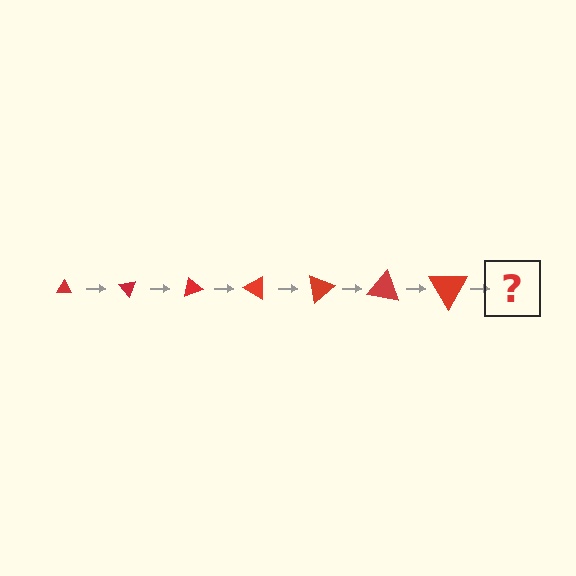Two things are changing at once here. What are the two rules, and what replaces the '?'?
The two rules are that the triangle grows larger each step and it rotates 50 degrees each step. The '?' should be a triangle, larger than the previous one and rotated 350 degrees from the start.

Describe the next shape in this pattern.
It should be a triangle, larger than the previous one and rotated 350 degrees from the start.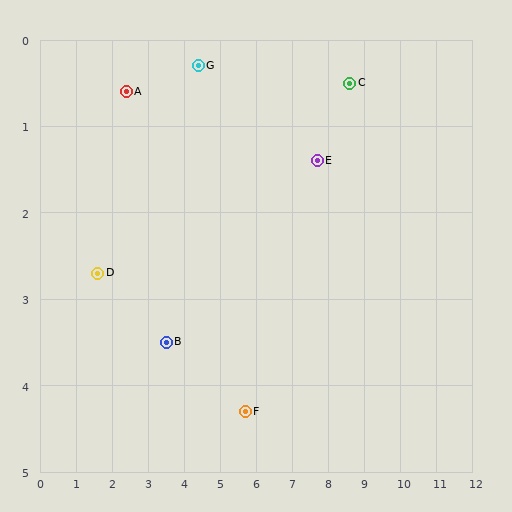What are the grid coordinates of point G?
Point G is at approximately (4.4, 0.3).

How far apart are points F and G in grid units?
Points F and G are about 4.2 grid units apart.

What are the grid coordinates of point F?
Point F is at approximately (5.7, 4.3).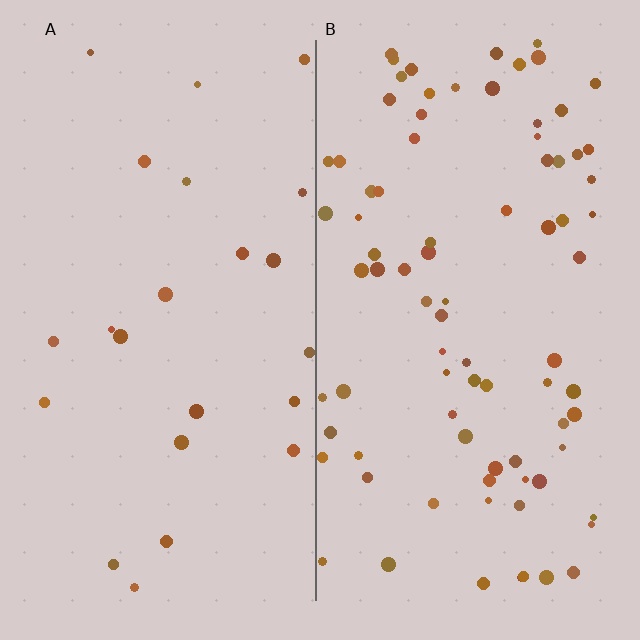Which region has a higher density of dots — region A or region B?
B (the right).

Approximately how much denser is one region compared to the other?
Approximately 3.7× — region B over region A.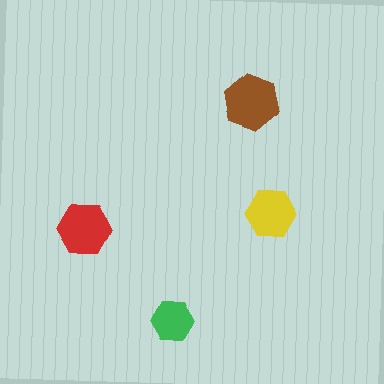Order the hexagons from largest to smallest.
the brown one, the red one, the yellow one, the green one.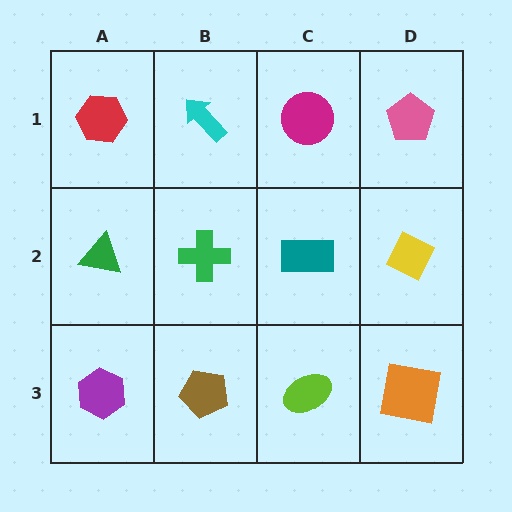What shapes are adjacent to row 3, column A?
A green triangle (row 2, column A), a brown pentagon (row 3, column B).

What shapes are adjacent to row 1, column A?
A green triangle (row 2, column A), a cyan arrow (row 1, column B).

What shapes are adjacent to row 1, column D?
A yellow diamond (row 2, column D), a magenta circle (row 1, column C).